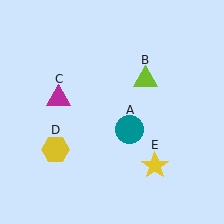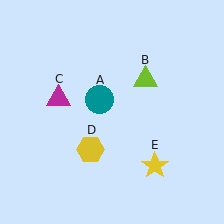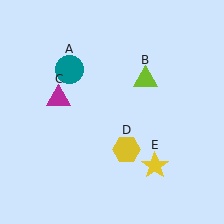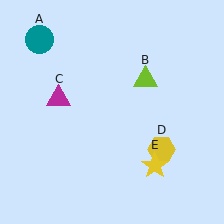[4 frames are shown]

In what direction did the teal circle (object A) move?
The teal circle (object A) moved up and to the left.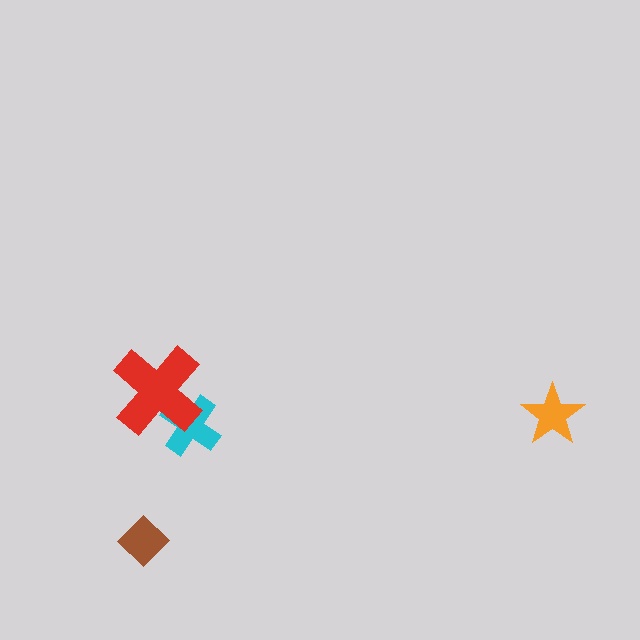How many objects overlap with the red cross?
1 object overlaps with the red cross.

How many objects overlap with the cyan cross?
1 object overlaps with the cyan cross.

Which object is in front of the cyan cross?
The red cross is in front of the cyan cross.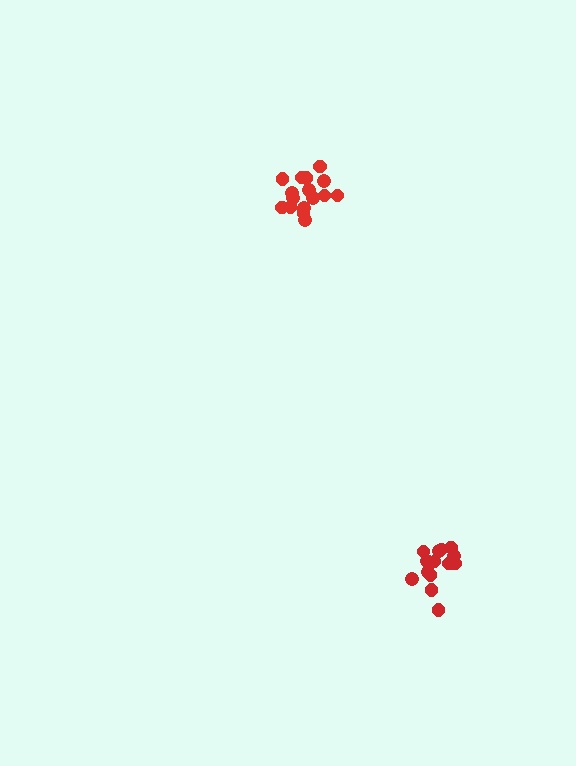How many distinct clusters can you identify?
There are 2 distinct clusters.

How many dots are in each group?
Group 1: 14 dots, Group 2: 16 dots (30 total).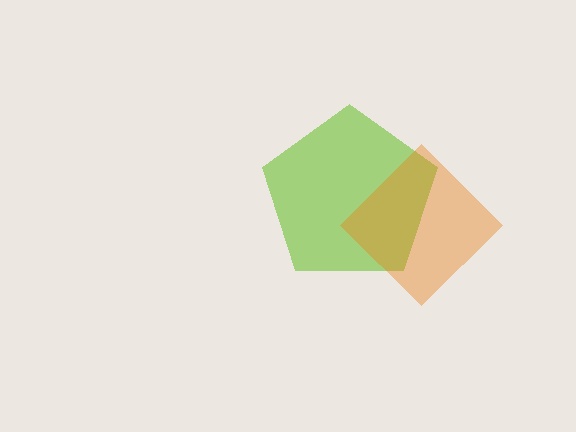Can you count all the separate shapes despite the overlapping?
Yes, there are 2 separate shapes.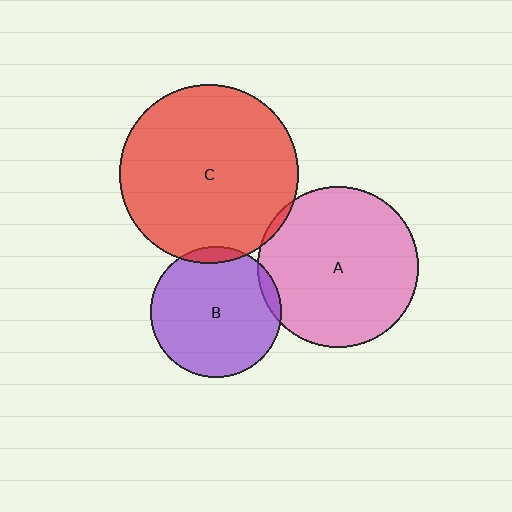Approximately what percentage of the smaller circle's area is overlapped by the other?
Approximately 5%.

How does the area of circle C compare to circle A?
Approximately 1.2 times.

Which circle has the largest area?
Circle C (red).